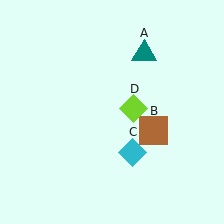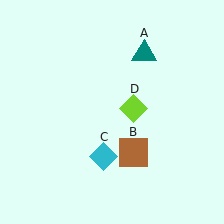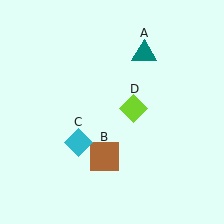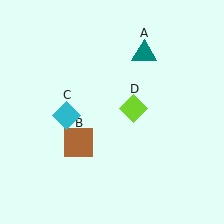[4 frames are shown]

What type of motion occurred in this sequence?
The brown square (object B), cyan diamond (object C) rotated clockwise around the center of the scene.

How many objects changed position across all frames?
2 objects changed position: brown square (object B), cyan diamond (object C).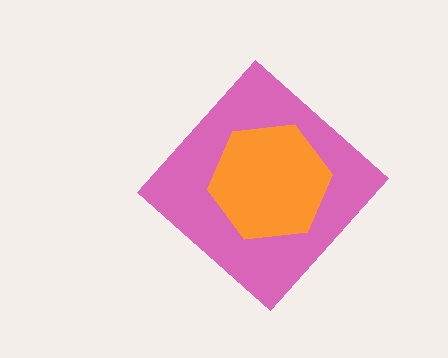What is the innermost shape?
The orange hexagon.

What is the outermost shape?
The pink diamond.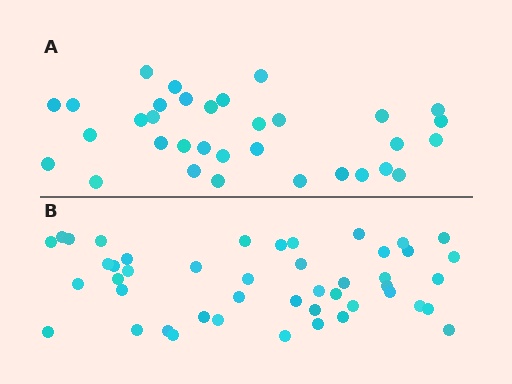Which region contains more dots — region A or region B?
Region B (the bottom region) has more dots.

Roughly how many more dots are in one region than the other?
Region B has approximately 15 more dots than region A.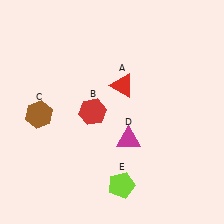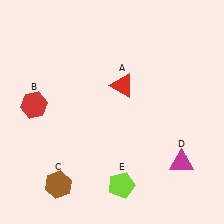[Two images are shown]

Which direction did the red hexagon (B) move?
The red hexagon (B) moved left.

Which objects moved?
The objects that moved are: the red hexagon (B), the brown hexagon (C), the magenta triangle (D).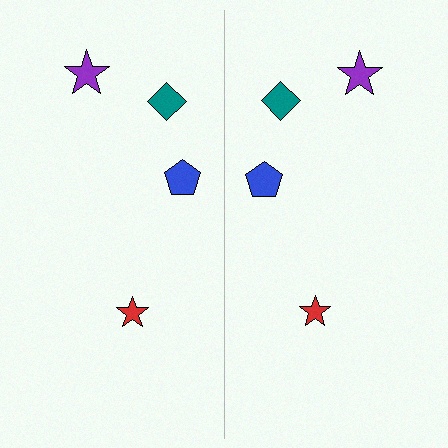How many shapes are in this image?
There are 8 shapes in this image.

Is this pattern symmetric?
Yes, this pattern has bilateral (reflection) symmetry.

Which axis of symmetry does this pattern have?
The pattern has a vertical axis of symmetry running through the center of the image.